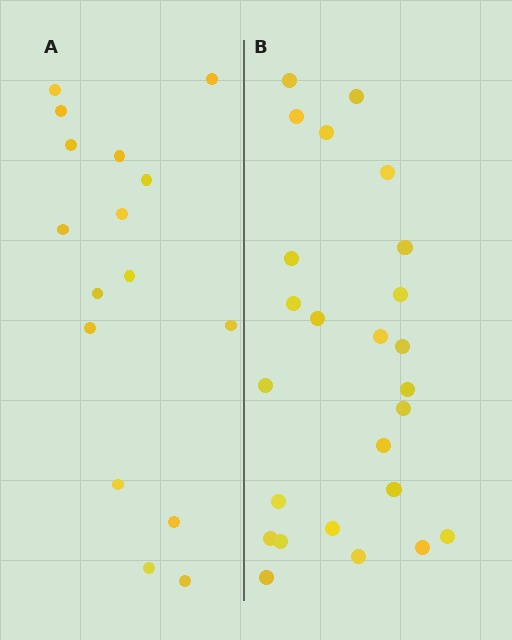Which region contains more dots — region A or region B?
Region B (the right region) has more dots.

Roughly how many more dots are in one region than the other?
Region B has roughly 8 or so more dots than region A.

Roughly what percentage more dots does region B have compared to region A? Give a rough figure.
About 55% more.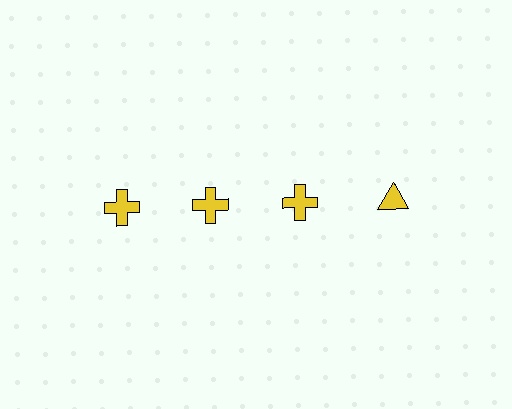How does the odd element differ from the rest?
It has a different shape: triangle instead of cross.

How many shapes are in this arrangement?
There are 4 shapes arranged in a grid pattern.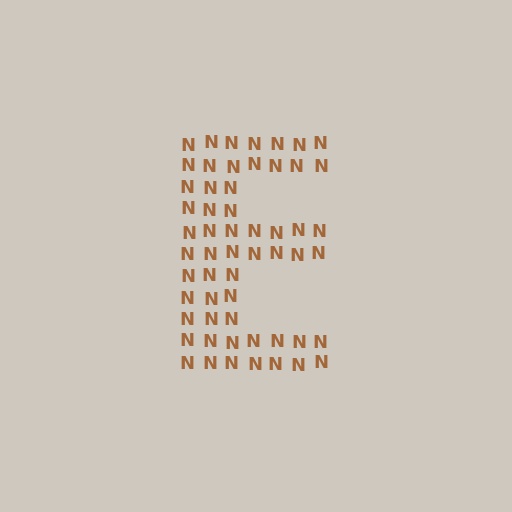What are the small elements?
The small elements are letter N's.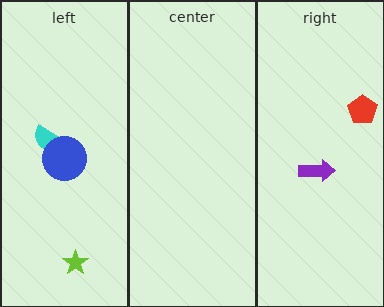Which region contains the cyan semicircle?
The left region.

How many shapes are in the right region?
2.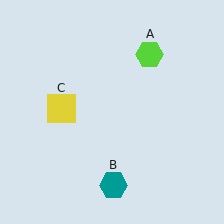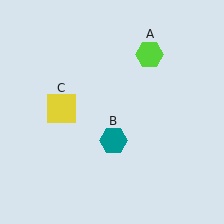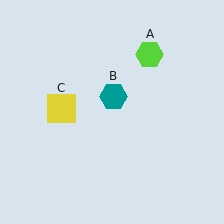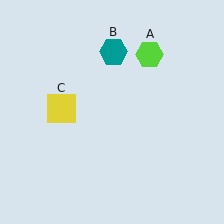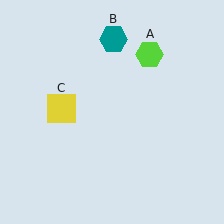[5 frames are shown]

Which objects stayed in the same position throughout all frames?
Lime hexagon (object A) and yellow square (object C) remained stationary.